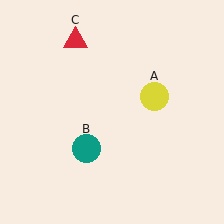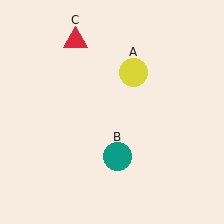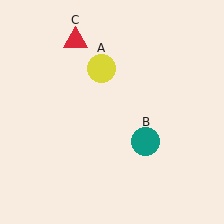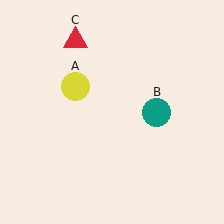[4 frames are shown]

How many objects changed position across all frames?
2 objects changed position: yellow circle (object A), teal circle (object B).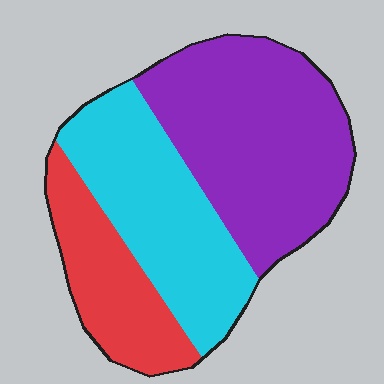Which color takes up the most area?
Purple, at roughly 45%.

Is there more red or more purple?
Purple.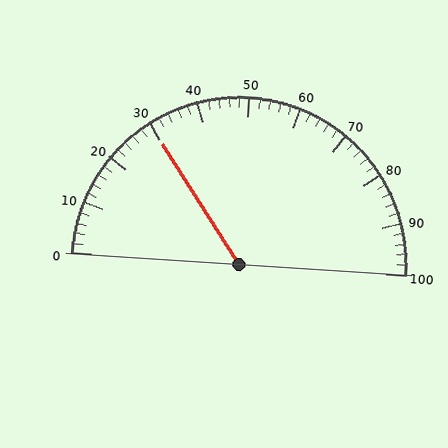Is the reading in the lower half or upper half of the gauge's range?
The reading is in the lower half of the range (0 to 100).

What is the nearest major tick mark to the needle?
The nearest major tick mark is 30.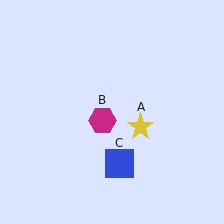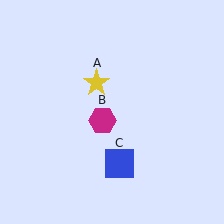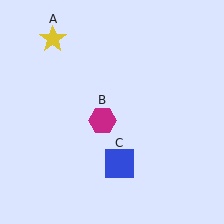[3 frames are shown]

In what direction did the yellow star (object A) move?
The yellow star (object A) moved up and to the left.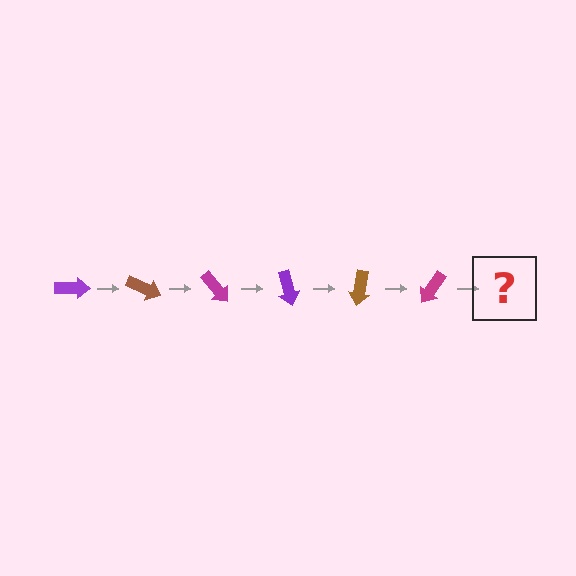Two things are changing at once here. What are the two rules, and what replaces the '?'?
The two rules are that it rotates 25 degrees each step and the color cycles through purple, brown, and magenta. The '?' should be a purple arrow, rotated 150 degrees from the start.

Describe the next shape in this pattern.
It should be a purple arrow, rotated 150 degrees from the start.